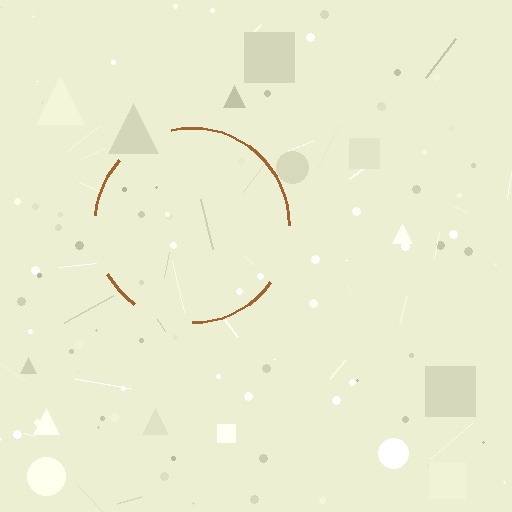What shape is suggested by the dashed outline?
The dashed outline suggests a circle.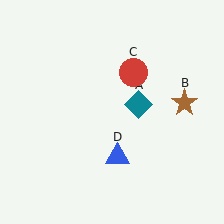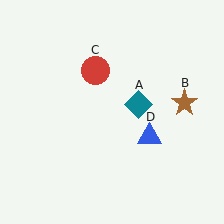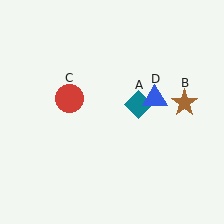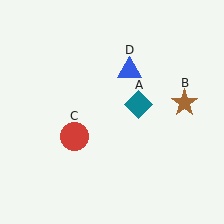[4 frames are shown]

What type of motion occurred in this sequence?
The red circle (object C), blue triangle (object D) rotated counterclockwise around the center of the scene.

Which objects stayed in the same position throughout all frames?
Teal diamond (object A) and brown star (object B) remained stationary.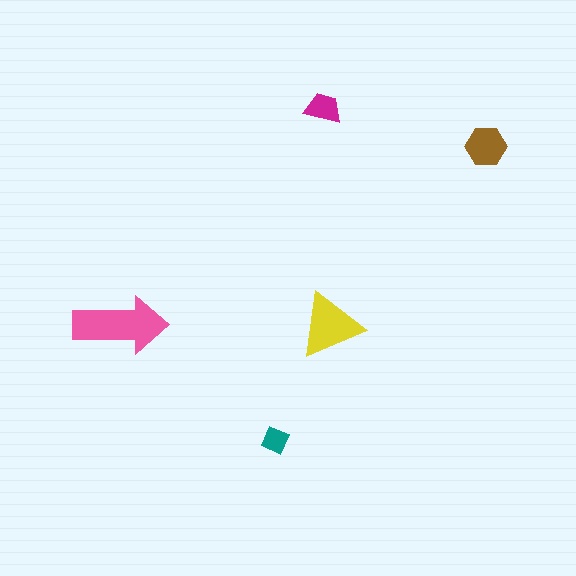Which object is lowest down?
The teal diamond is bottommost.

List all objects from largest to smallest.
The pink arrow, the yellow triangle, the brown hexagon, the magenta trapezoid, the teal diamond.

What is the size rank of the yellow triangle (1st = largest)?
2nd.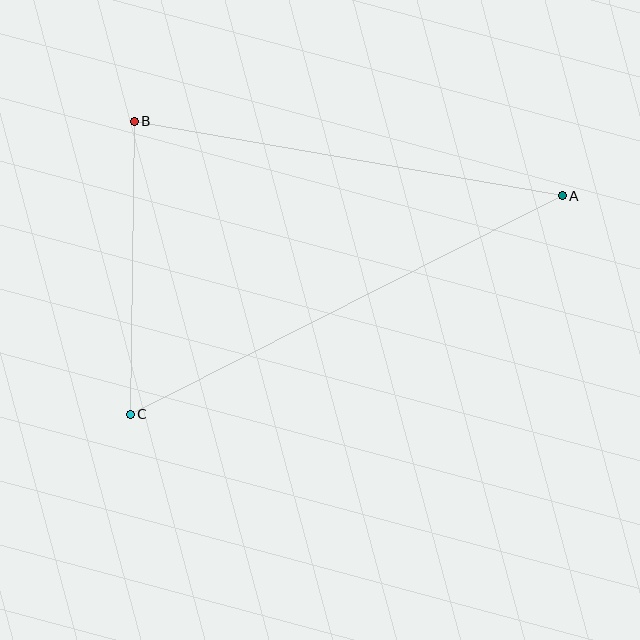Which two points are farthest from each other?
Points A and C are farthest from each other.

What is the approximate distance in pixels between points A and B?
The distance between A and B is approximately 434 pixels.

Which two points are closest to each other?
Points B and C are closest to each other.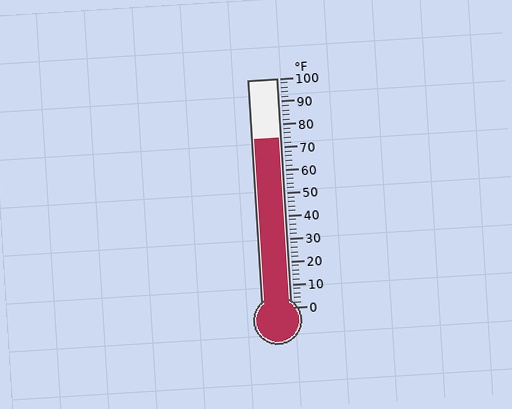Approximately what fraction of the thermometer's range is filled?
The thermometer is filled to approximately 75% of its range.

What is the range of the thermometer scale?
The thermometer scale ranges from 0°F to 100°F.